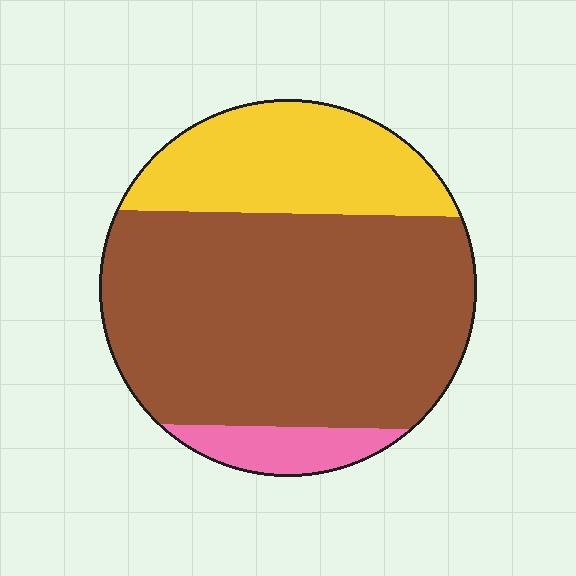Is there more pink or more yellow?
Yellow.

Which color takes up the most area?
Brown, at roughly 65%.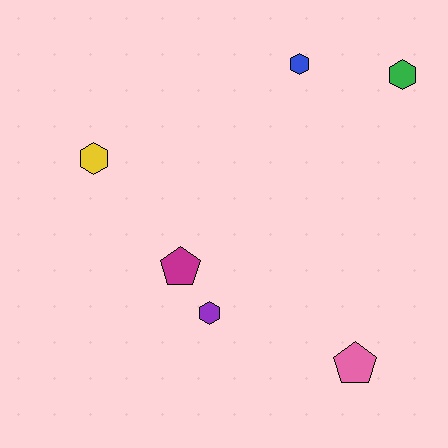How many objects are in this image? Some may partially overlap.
There are 6 objects.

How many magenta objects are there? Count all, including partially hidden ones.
There is 1 magenta object.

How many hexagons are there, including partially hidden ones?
There are 4 hexagons.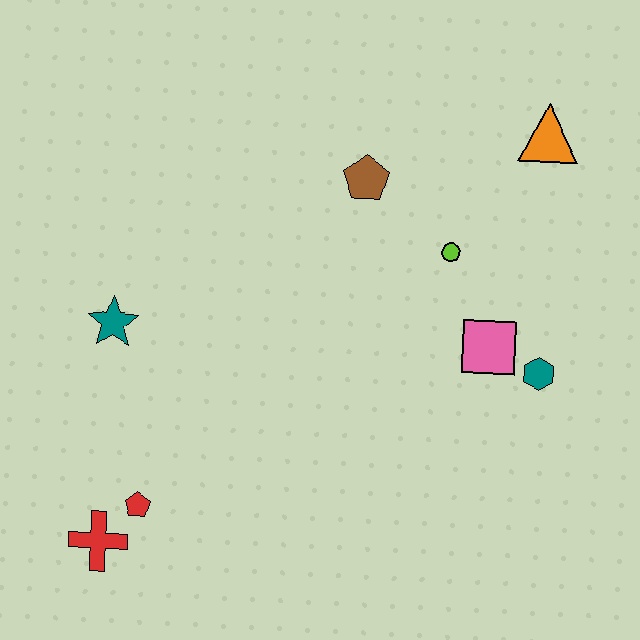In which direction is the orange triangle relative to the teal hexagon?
The orange triangle is above the teal hexagon.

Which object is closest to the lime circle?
The pink square is closest to the lime circle.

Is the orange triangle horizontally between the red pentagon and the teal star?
No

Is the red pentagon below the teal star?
Yes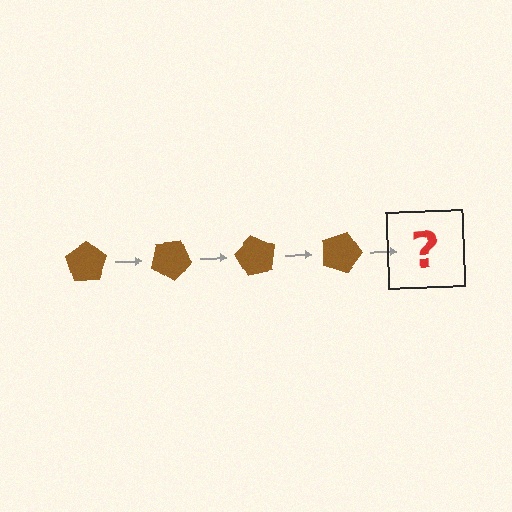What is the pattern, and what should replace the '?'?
The pattern is that the pentagon rotates 30 degrees each step. The '?' should be a brown pentagon rotated 120 degrees.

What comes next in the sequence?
The next element should be a brown pentagon rotated 120 degrees.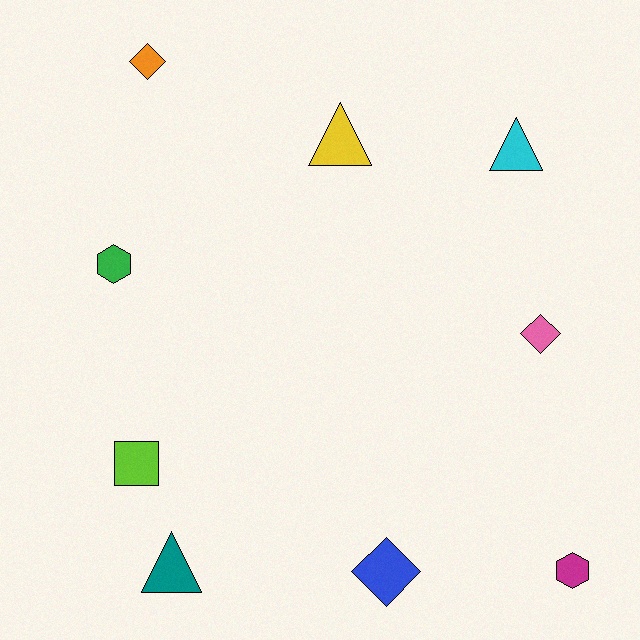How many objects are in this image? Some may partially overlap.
There are 9 objects.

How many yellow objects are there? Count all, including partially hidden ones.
There is 1 yellow object.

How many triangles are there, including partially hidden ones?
There are 3 triangles.